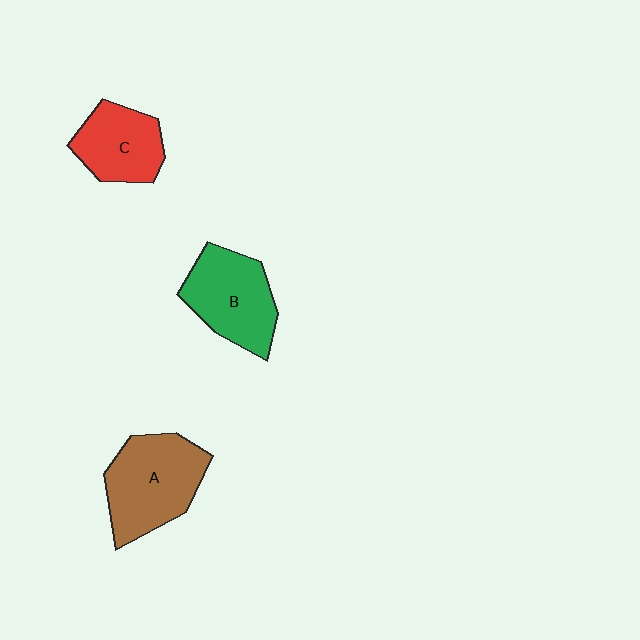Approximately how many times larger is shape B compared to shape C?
Approximately 1.2 times.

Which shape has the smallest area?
Shape C (red).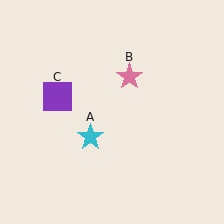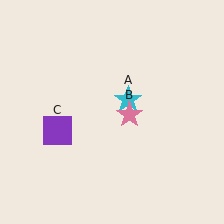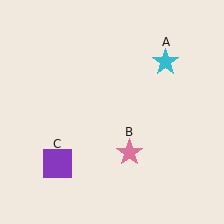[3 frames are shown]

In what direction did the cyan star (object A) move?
The cyan star (object A) moved up and to the right.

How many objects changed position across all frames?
3 objects changed position: cyan star (object A), pink star (object B), purple square (object C).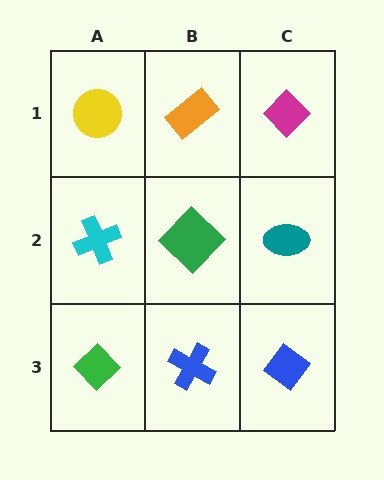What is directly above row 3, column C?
A teal ellipse.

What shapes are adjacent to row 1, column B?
A green diamond (row 2, column B), a yellow circle (row 1, column A), a magenta diamond (row 1, column C).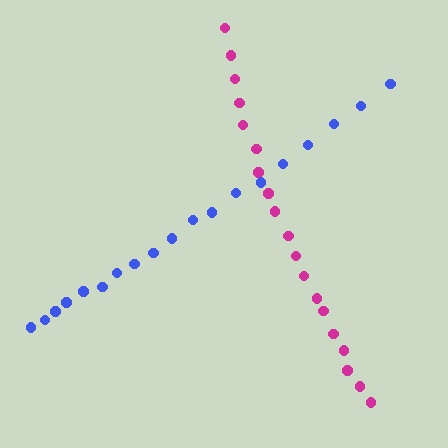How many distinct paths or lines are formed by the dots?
There are 2 distinct paths.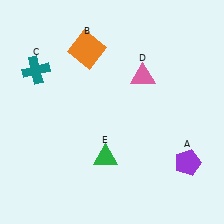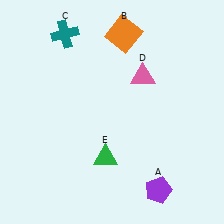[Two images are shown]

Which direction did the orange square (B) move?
The orange square (B) moved right.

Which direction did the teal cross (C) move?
The teal cross (C) moved up.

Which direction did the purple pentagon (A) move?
The purple pentagon (A) moved left.